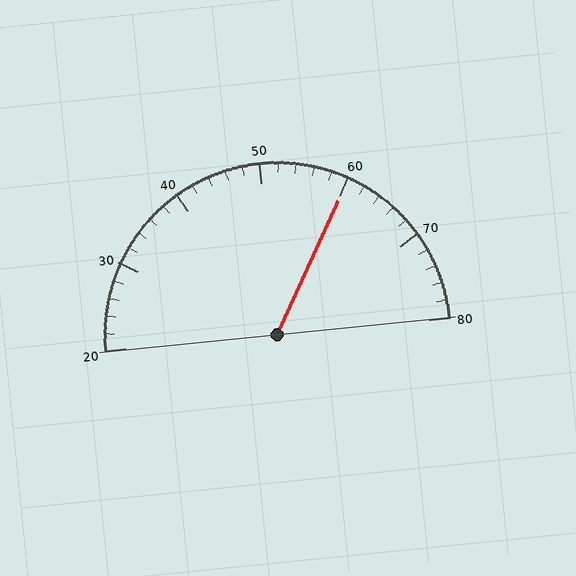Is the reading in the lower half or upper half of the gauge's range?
The reading is in the upper half of the range (20 to 80).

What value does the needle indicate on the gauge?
The needle indicates approximately 60.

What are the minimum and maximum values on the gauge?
The gauge ranges from 20 to 80.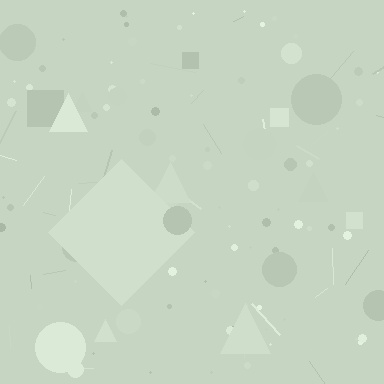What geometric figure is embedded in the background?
A diamond is embedded in the background.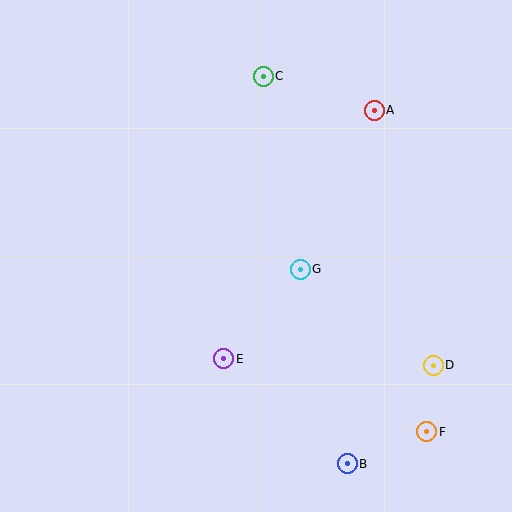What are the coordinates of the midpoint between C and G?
The midpoint between C and G is at (282, 173).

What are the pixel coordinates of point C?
Point C is at (263, 76).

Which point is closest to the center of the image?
Point G at (300, 269) is closest to the center.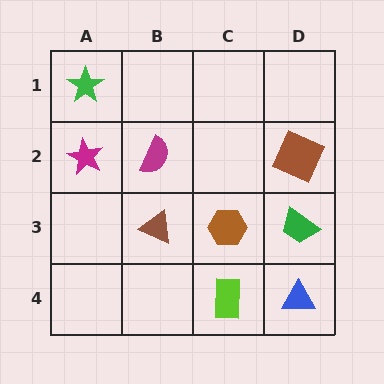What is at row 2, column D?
A brown square.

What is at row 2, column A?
A magenta star.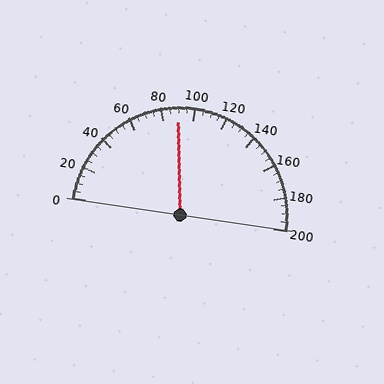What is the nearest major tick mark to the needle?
The nearest major tick mark is 80.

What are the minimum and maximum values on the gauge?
The gauge ranges from 0 to 200.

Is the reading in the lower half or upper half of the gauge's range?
The reading is in the lower half of the range (0 to 200).